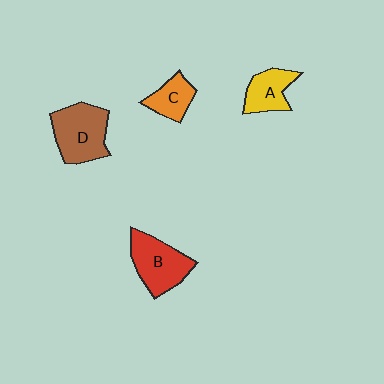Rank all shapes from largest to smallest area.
From largest to smallest: D (brown), B (red), A (yellow), C (orange).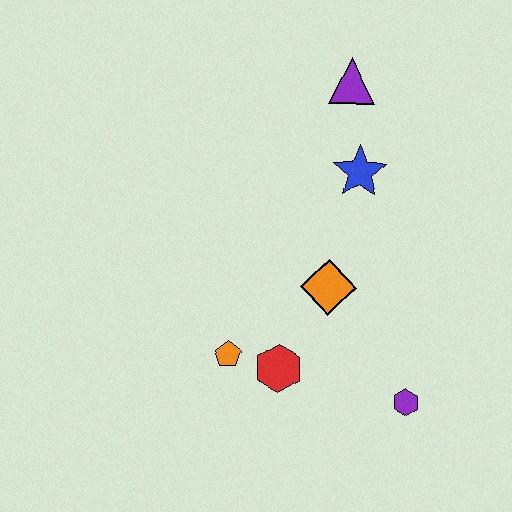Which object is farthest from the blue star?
The purple hexagon is farthest from the blue star.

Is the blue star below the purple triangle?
Yes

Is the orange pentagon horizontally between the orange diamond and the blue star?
No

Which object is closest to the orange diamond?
The red hexagon is closest to the orange diamond.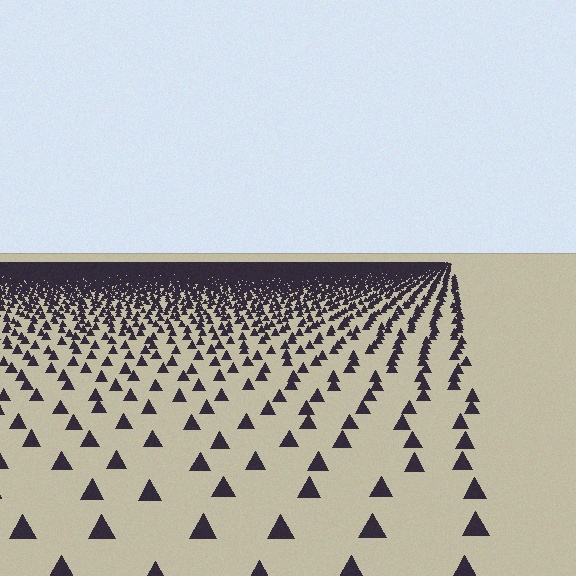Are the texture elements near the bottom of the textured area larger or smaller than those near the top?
Larger. Near the bottom, elements are closer to the viewer and appear at a bigger on-screen size.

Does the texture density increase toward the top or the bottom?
Density increases toward the top.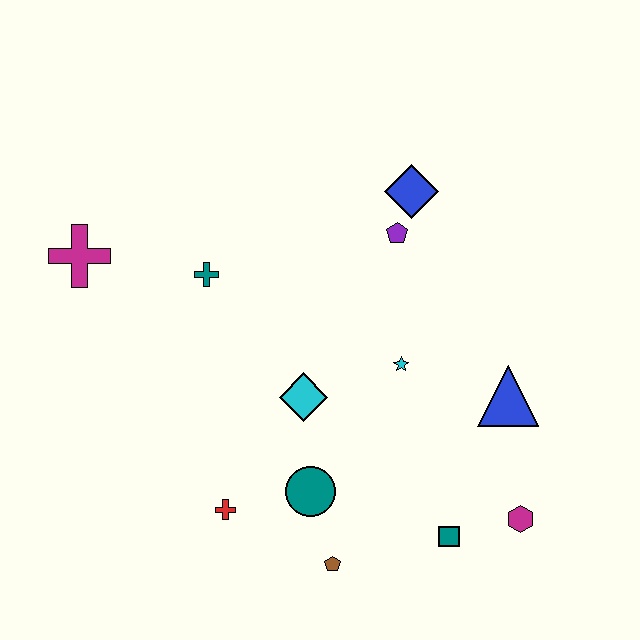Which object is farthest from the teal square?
The magenta cross is farthest from the teal square.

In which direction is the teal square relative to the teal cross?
The teal square is below the teal cross.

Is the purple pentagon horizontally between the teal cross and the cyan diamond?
No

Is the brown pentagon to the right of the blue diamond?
No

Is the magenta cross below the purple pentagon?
Yes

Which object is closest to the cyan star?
The cyan diamond is closest to the cyan star.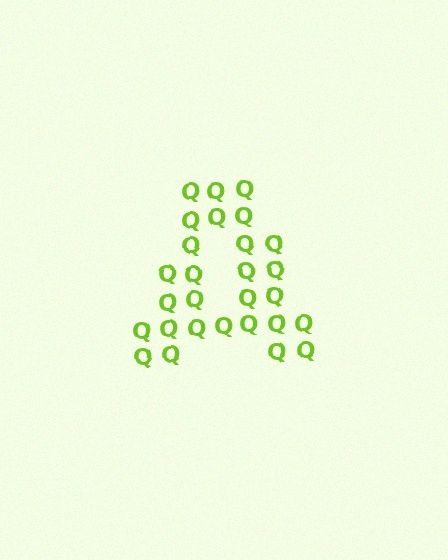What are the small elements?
The small elements are letter Q's.